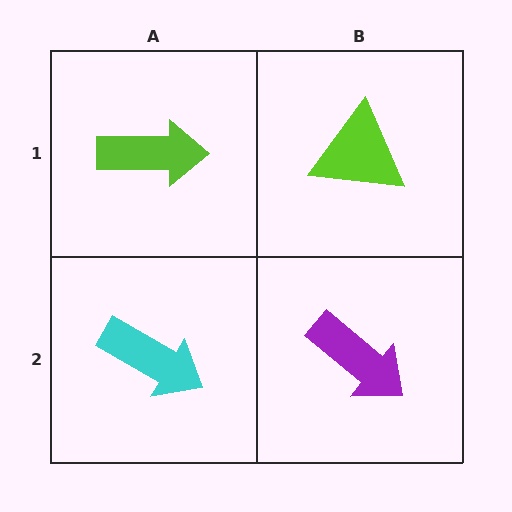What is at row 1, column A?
A lime arrow.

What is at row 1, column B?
A lime triangle.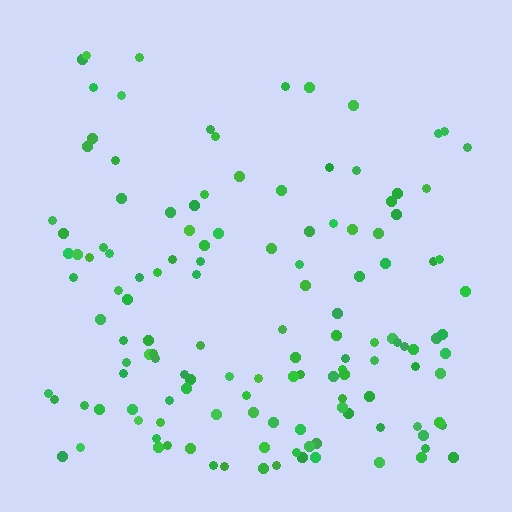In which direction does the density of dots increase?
From top to bottom, with the bottom side densest.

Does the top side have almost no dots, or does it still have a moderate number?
Still a moderate number, just noticeably fewer than the bottom.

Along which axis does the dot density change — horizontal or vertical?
Vertical.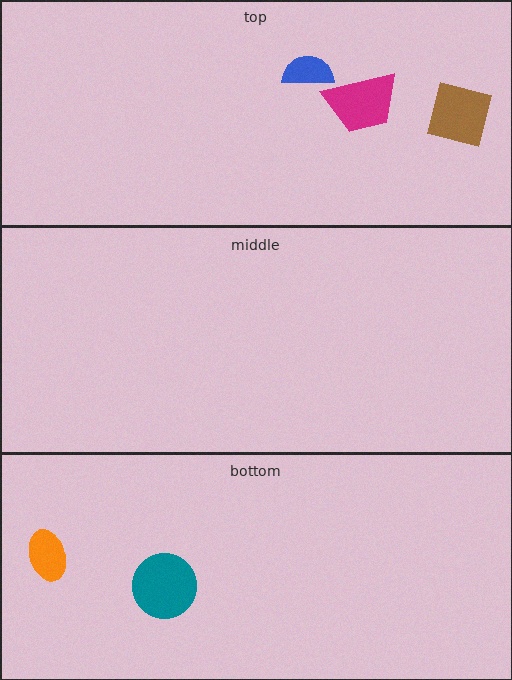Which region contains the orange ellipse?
The bottom region.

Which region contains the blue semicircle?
The top region.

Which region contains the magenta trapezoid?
The top region.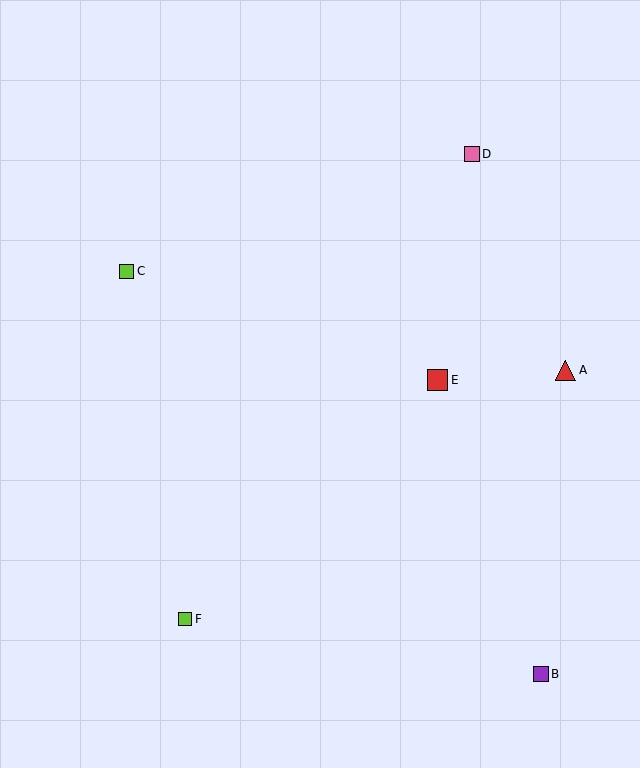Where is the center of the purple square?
The center of the purple square is at (541, 674).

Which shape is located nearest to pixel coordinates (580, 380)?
The red triangle (labeled A) at (565, 370) is nearest to that location.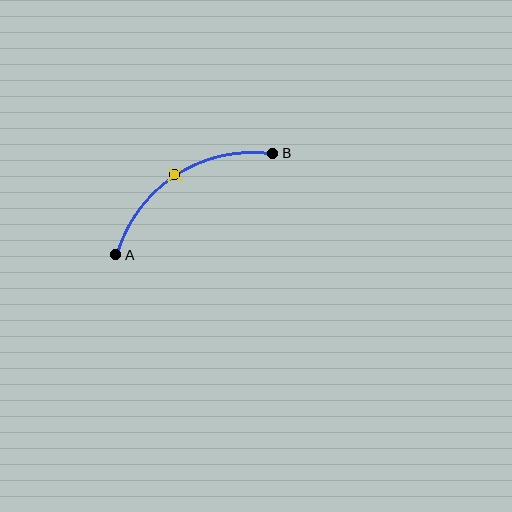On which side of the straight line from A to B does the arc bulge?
The arc bulges above the straight line connecting A and B.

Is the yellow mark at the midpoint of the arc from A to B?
Yes. The yellow mark lies on the arc at equal arc-length from both A and B — it is the arc midpoint.